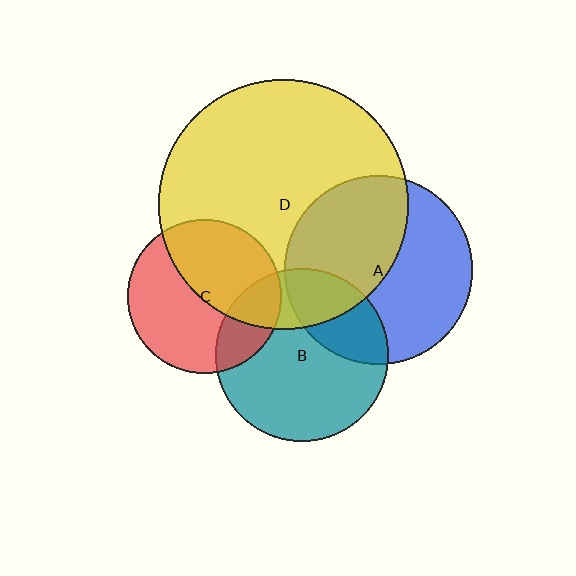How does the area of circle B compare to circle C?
Approximately 1.3 times.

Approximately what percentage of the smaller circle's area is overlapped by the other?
Approximately 45%.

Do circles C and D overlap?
Yes.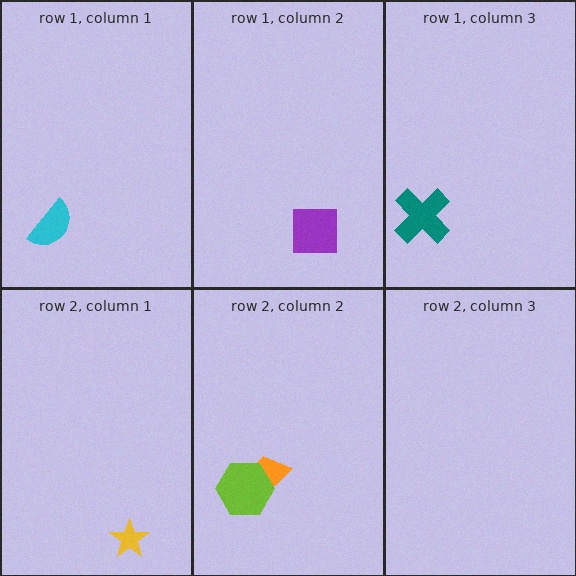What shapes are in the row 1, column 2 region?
The purple square.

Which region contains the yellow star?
The row 2, column 1 region.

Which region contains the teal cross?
The row 1, column 3 region.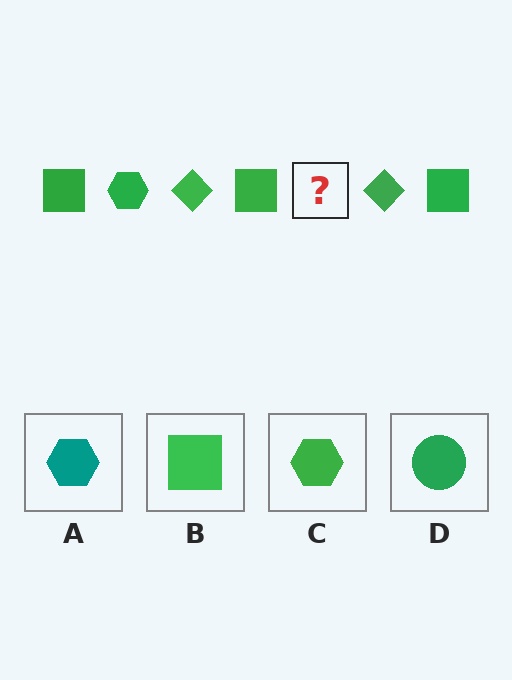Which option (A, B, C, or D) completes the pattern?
C.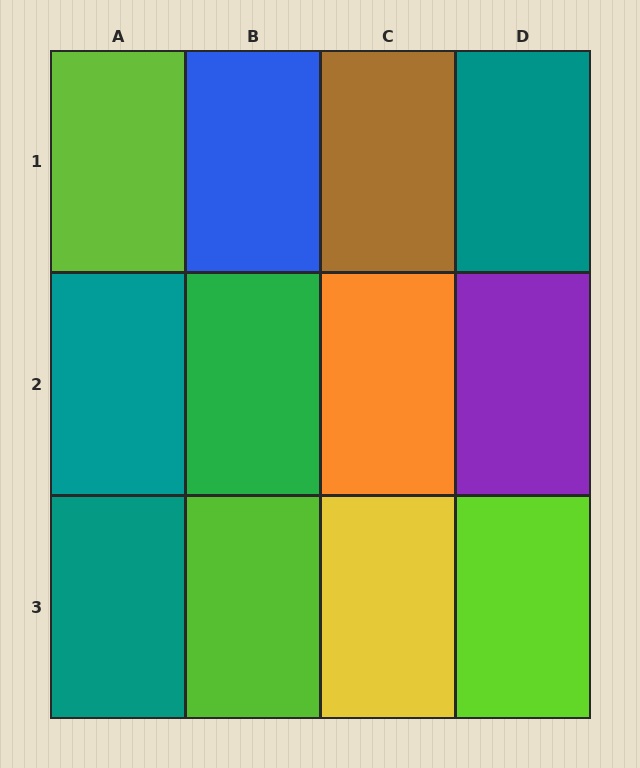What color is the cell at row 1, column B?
Blue.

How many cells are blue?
1 cell is blue.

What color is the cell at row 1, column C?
Brown.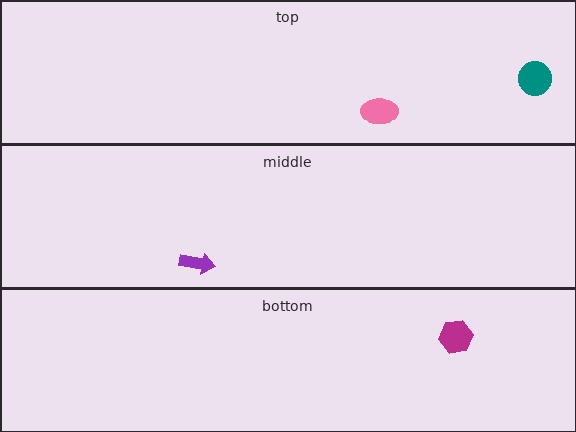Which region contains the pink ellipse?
The top region.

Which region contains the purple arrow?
The middle region.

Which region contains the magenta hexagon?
The bottom region.